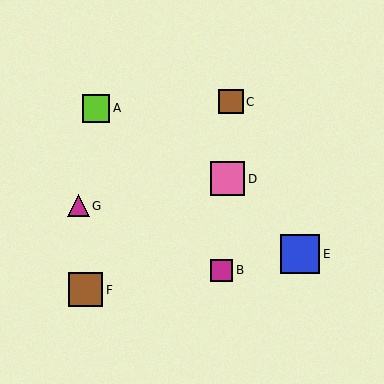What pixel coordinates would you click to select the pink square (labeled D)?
Click at (228, 179) to select the pink square D.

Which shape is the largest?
The blue square (labeled E) is the largest.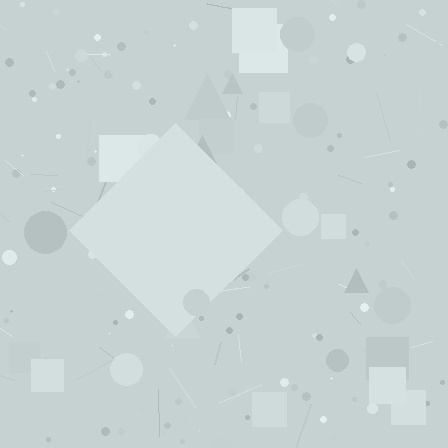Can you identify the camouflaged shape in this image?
The camouflaged shape is a diamond.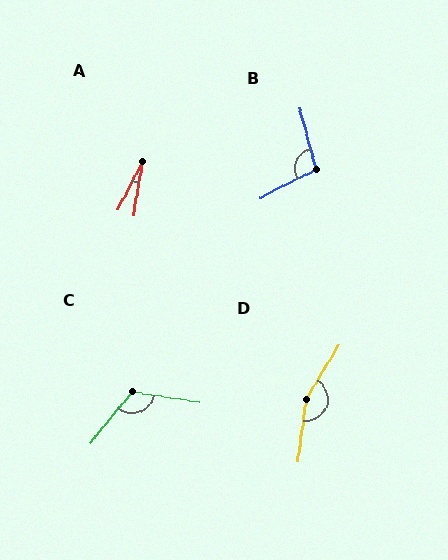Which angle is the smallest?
A, at approximately 18 degrees.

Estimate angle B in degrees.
Approximately 102 degrees.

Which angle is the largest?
D, at approximately 157 degrees.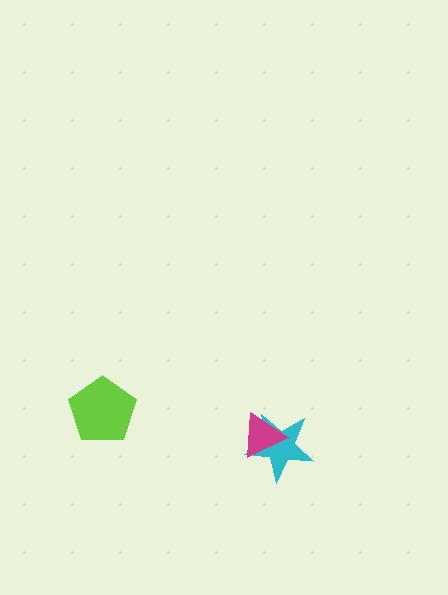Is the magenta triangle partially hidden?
No, no other shape covers it.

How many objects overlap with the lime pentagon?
0 objects overlap with the lime pentagon.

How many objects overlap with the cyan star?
1 object overlaps with the cyan star.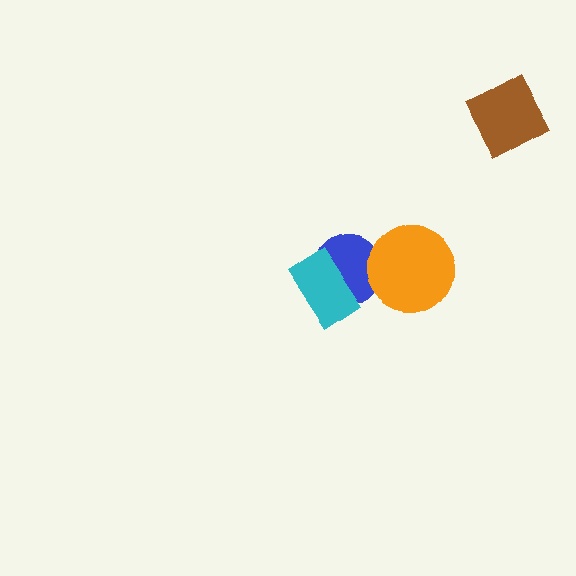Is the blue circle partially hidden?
Yes, it is partially covered by another shape.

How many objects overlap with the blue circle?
2 objects overlap with the blue circle.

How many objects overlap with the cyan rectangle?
1 object overlaps with the cyan rectangle.